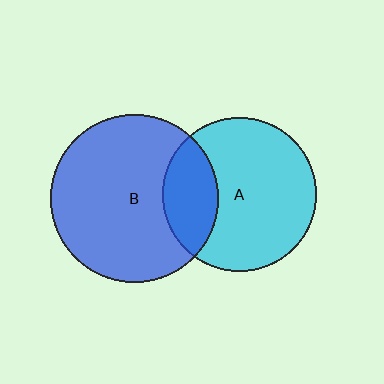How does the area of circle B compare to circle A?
Approximately 1.2 times.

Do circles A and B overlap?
Yes.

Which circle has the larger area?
Circle B (blue).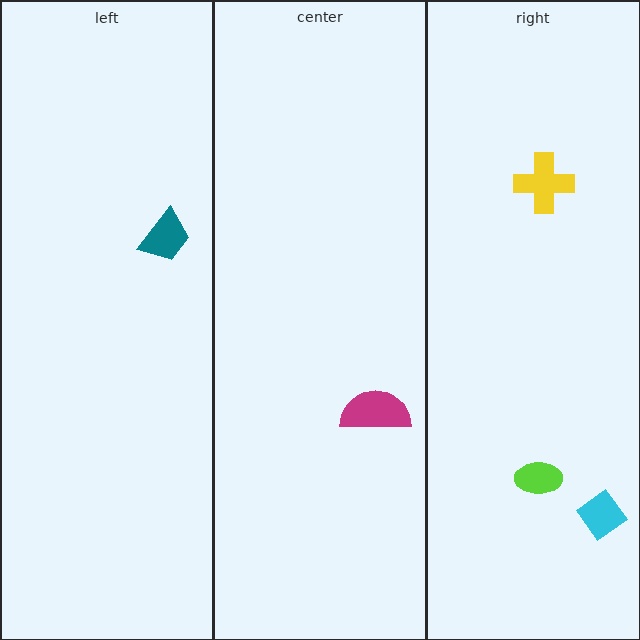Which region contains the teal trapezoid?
The left region.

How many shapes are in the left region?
1.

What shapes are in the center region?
The magenta semicircle.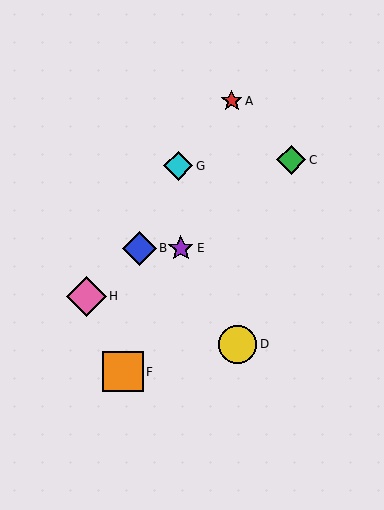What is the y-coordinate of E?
Object E is at y≈248.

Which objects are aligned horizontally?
Objects B, E are aligned horizontally.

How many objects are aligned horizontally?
2 objects (B, E) are aligned horizontally.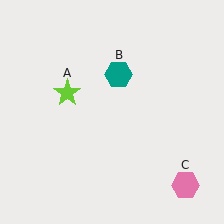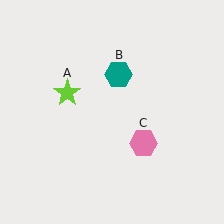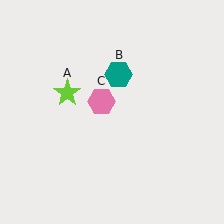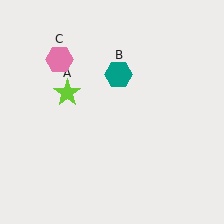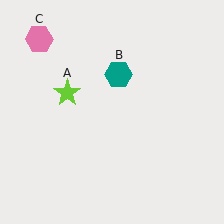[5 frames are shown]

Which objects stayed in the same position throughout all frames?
Lime star (object A) and teal hexagon (object B) remained stationary.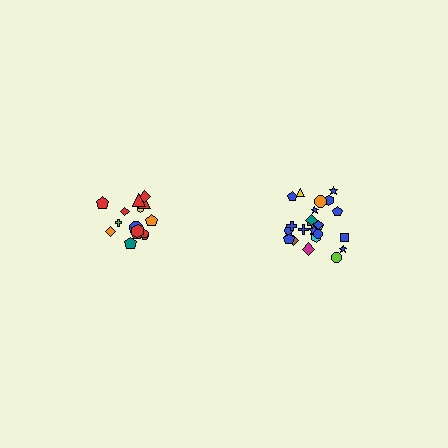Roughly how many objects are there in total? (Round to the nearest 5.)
Roughly 40 objects in total.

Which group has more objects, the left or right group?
The right group.